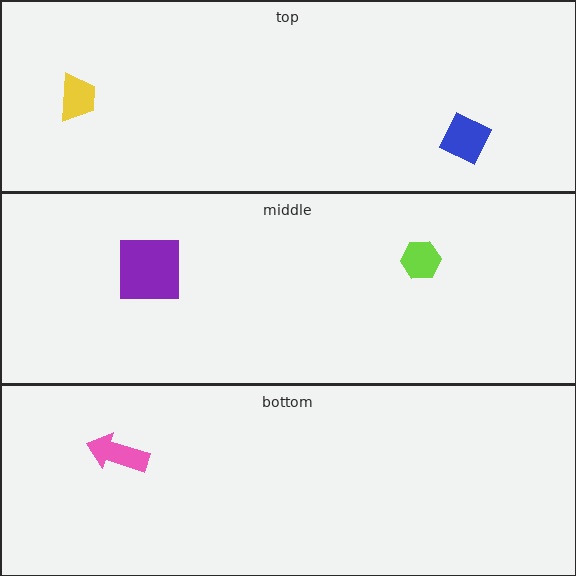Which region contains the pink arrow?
The bottom region.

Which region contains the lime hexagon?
The middle region.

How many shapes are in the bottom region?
1.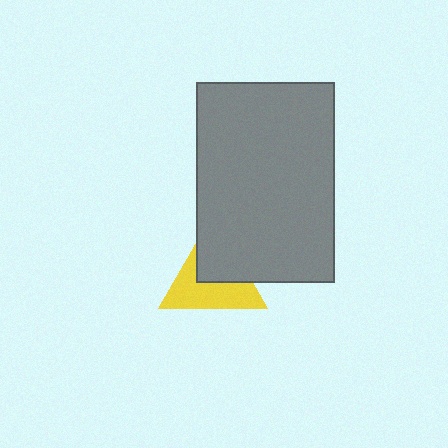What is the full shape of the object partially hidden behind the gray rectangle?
The partially hidden object is a yellow triangle.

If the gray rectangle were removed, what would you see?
You would see the complete yellow triangle.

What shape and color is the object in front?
The object in front is a gray rectangle.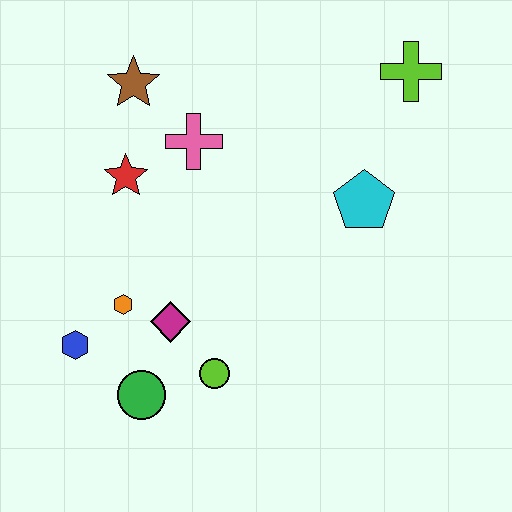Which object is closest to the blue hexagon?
The orange hexagon is closest to the blue hexagon.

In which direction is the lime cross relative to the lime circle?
The lime cross is above the lime circle.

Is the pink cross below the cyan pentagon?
No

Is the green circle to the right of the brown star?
Yes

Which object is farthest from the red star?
The lime cross is farthest from the red star.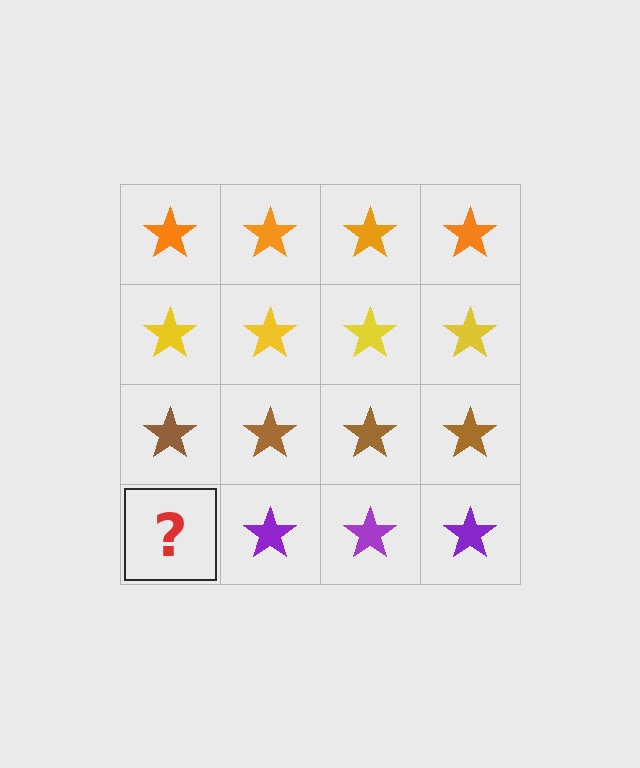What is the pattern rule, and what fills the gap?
The rule is that each row has a consistent color. The gap should be filled with a purple star.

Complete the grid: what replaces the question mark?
The question mark should be replaced with a purple star.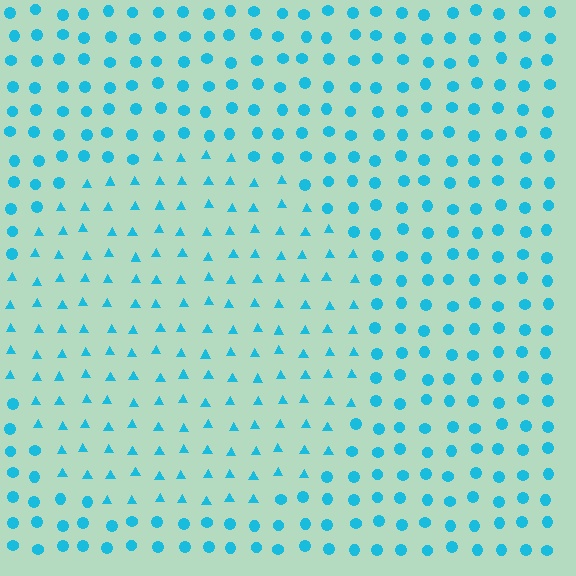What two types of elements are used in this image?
The image uses triangles inside the circle region and circles outside it.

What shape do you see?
I see a circle.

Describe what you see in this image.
The image is filled with small cyan elements arranged in a uniform grid. A circle-shaped region contains triangles, while the surrounding area contains circles. The boundary is defined purely by the change in element shape.